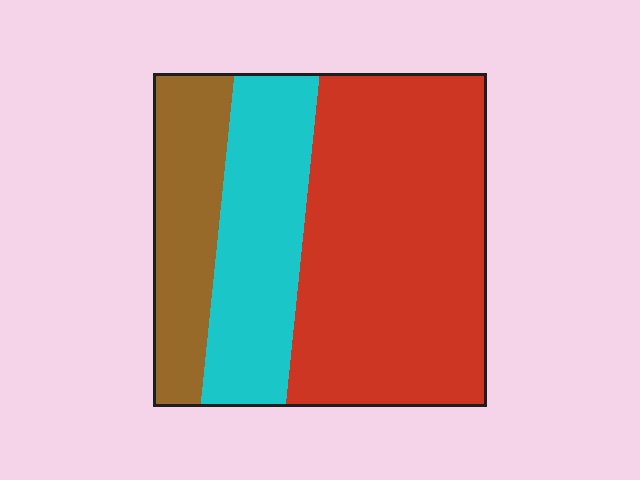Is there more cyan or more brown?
Cyan.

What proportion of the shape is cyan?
Cyan covers roughly 25% of the shape.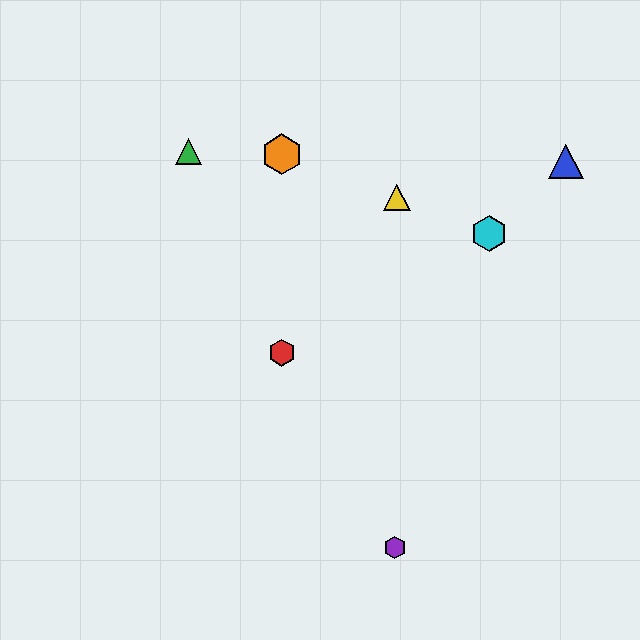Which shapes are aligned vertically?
The red hexagon, the orange hexagon are aligned vertically.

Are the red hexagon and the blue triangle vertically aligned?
No, the red hexagon is at x≈282 and the blue triangle is at x≈566.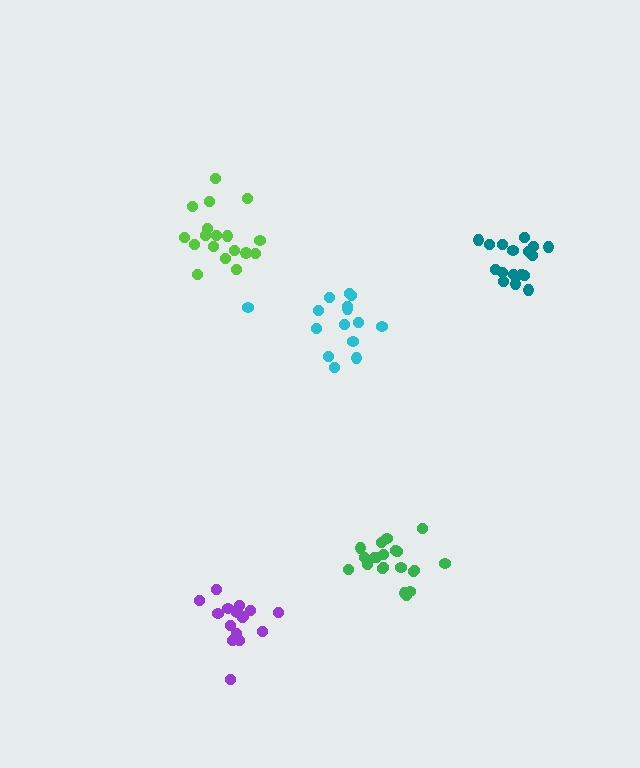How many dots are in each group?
Group 1: 15 dots, Group 2: 21 dots, Group 3: 17 dots, Group 4: 18 dots, Group 5: 16 dots (87 total).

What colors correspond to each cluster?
The clusters are colored: cyan, green, teal, lime, purple.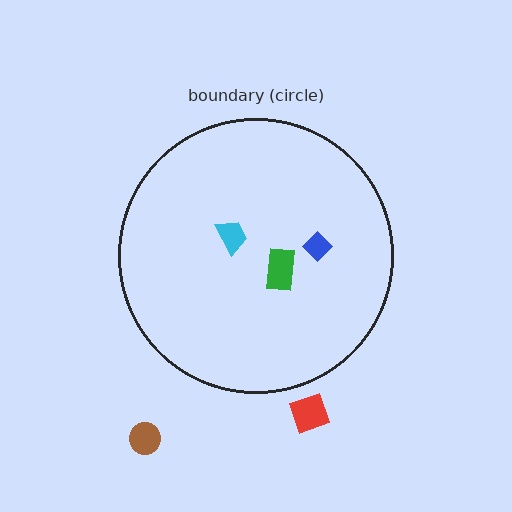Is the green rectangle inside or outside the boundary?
Inside.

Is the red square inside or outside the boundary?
Outside.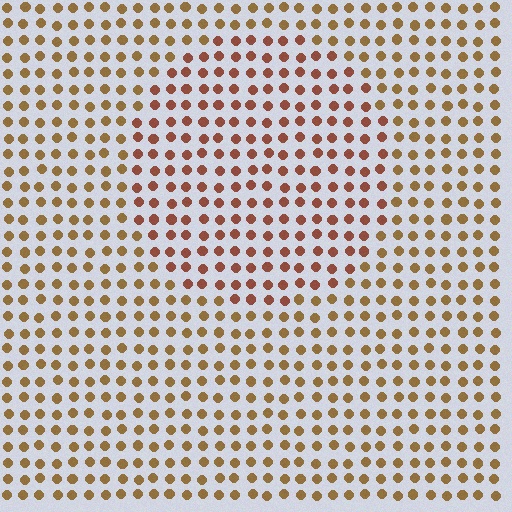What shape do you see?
I see a circle.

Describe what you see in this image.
The image is filled with small brown elements in a uniform arrangement. A circle-shaped region is visible where the elements are tinted to a slightly different hue, forming a subtle color boundary.